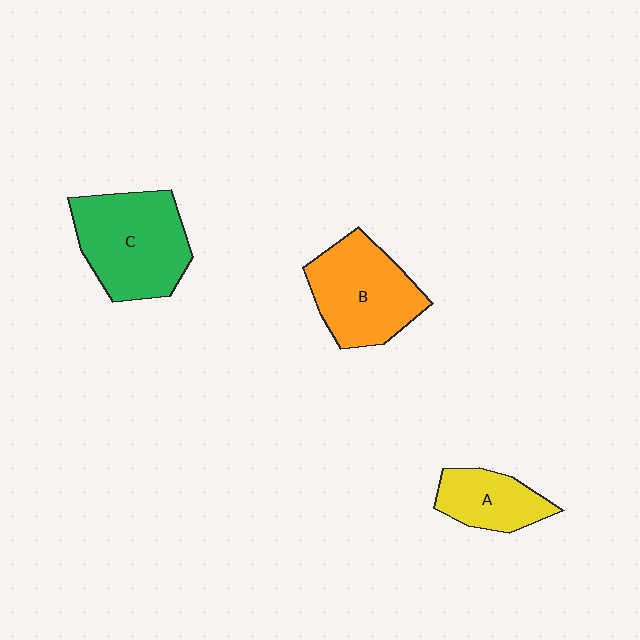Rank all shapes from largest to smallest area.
From largest to smallest: C (green), B (orange), A (yellow).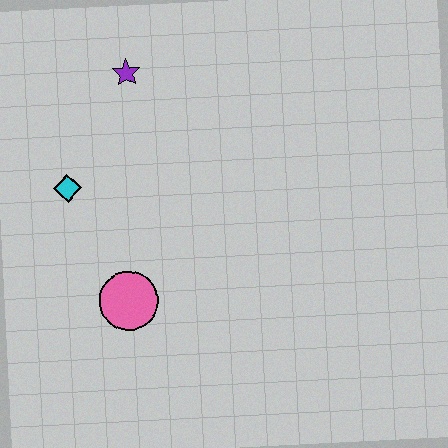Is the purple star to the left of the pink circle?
No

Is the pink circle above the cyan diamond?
No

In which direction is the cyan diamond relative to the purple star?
The cyan diamond is below the purple star.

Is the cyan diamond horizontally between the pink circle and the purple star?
No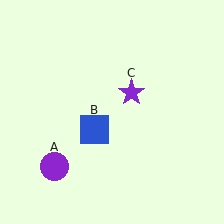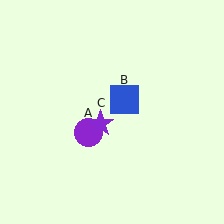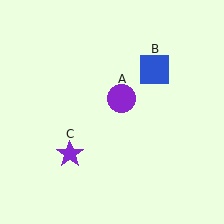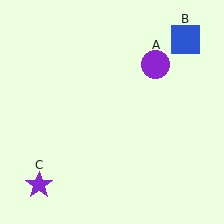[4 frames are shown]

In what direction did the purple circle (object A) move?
The purple circle (object A) moved up and to the right.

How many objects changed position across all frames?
3 objects changed position: purple circle (object A), blue square (object B), purple star (object C).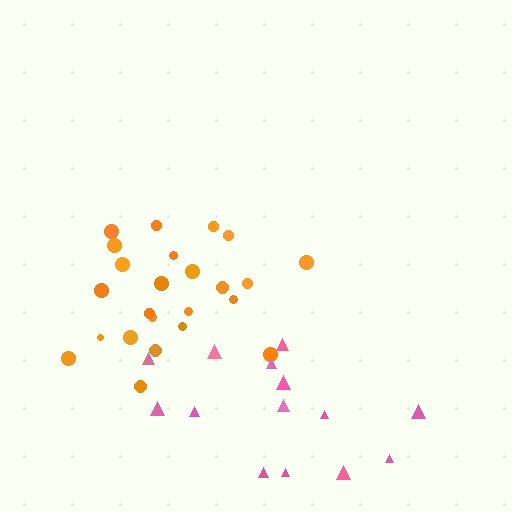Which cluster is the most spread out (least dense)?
Pink.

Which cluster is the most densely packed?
Orange.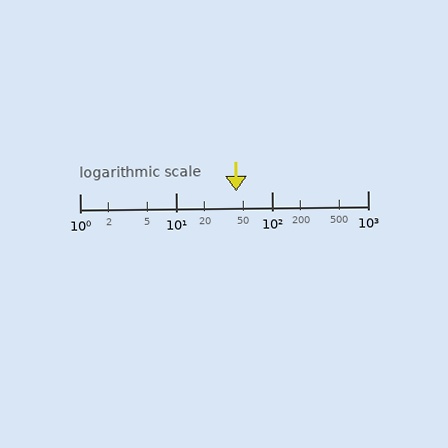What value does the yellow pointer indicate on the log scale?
The pointer indicates approximately 43.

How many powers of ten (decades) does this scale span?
The scale spans 3 decades, from 1 to 1000.